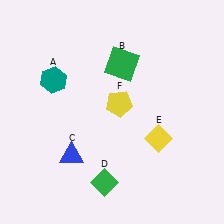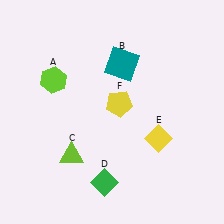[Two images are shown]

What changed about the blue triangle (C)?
In Image 1, C is blue. In Image 2, it changed to lime.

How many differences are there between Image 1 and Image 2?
There are 3 differences between the two images.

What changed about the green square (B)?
In Image 1, B is green. In Image 2, it changed to teal.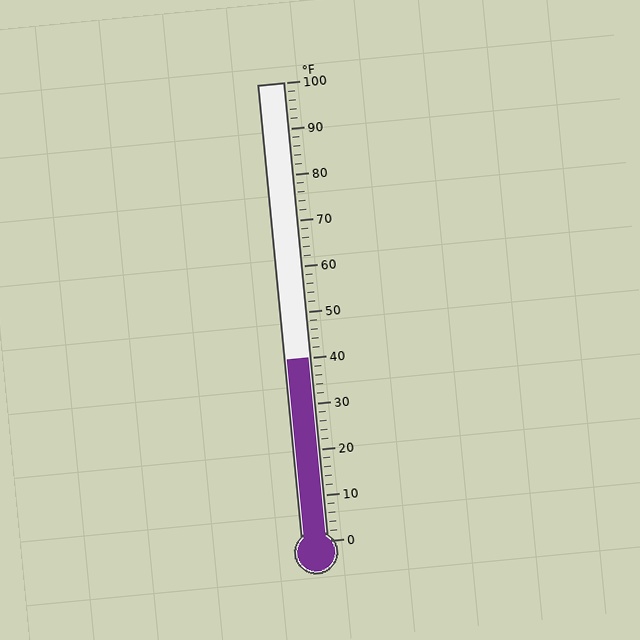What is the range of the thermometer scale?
The thermometer scale ranges from 0°F to 100°F.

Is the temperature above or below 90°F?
The temperature is below 90°F.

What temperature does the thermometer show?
The thermometer shows approximately 40°F.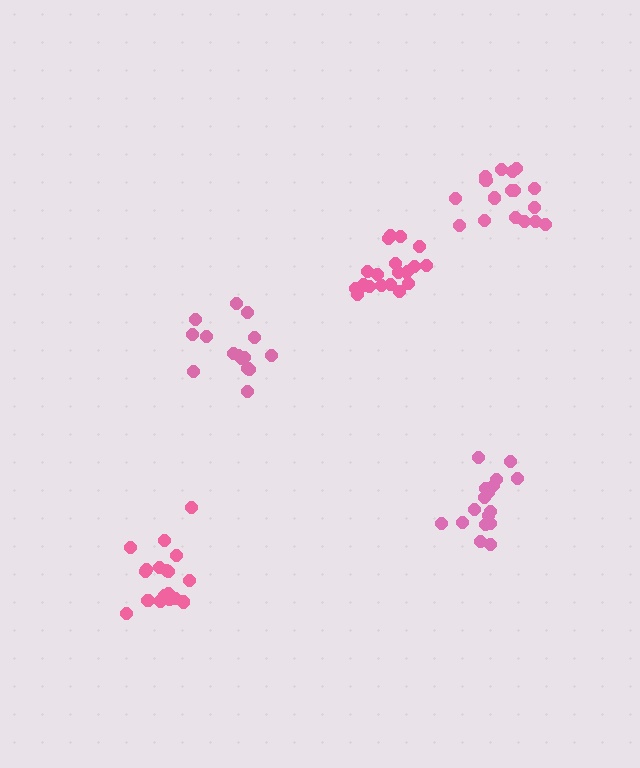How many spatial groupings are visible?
There are 5 spatial groupings.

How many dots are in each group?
Group 1: 19 dots, Group 2: 17 dots, Group 3: 20 dots, Group 4: 20 dots, Group 5: 15 dots (91 total).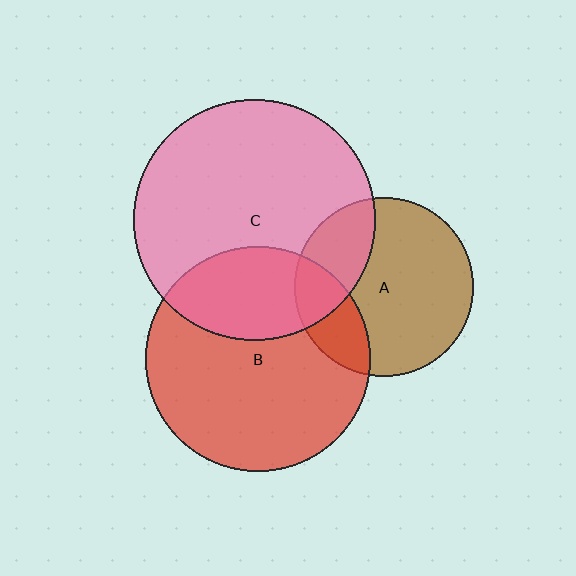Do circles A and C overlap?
Yes.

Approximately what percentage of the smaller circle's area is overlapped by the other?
Approximately 25%.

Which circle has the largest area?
Circle C (pink).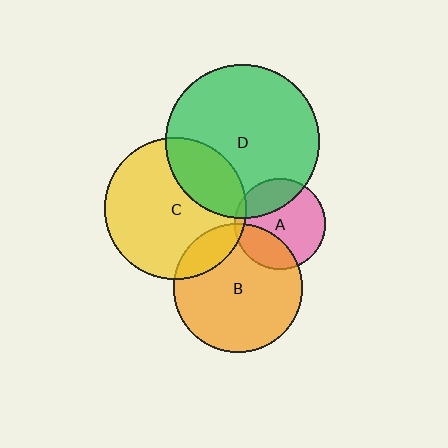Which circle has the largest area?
Circle D (green).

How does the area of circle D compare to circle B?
Approximately 1.4 times.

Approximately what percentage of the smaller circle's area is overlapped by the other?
Approximately 15%.